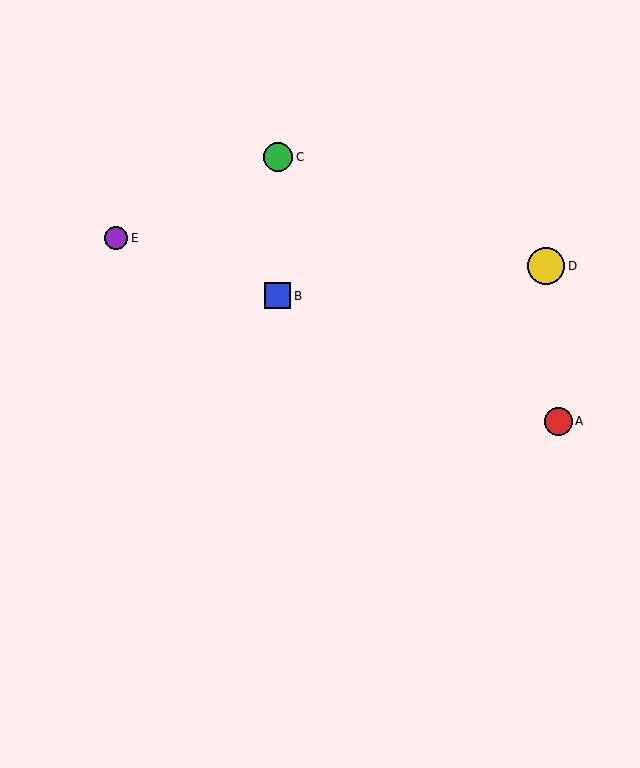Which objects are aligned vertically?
Objects B, C are aligned vertically.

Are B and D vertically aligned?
No, B is at x≈278 and D is at x≈546.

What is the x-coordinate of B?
Object B is at x≈278.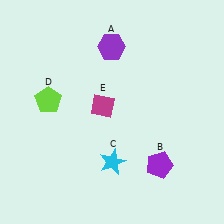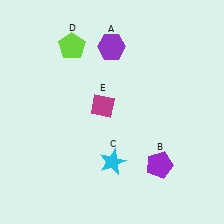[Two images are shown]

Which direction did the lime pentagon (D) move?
The lime pentagon (D) moved up.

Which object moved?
The lime pentagon (D) moved up.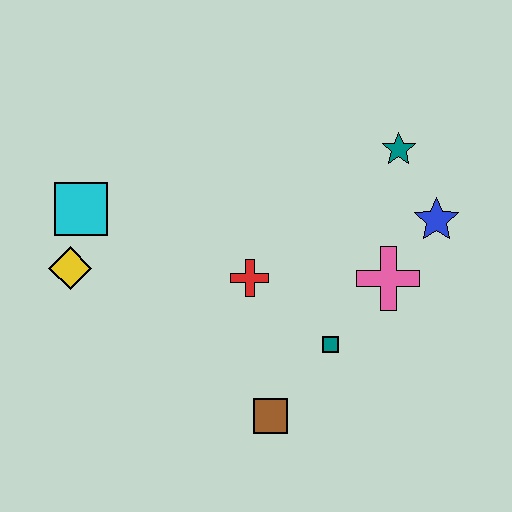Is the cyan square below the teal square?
No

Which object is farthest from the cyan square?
The blue star is farthest from the cyan square.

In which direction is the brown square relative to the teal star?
The brown square is below the teal star.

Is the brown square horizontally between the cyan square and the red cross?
No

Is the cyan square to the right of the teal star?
No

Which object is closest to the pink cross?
The blue star is closest to the pink cross.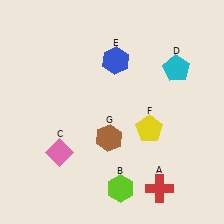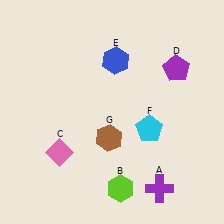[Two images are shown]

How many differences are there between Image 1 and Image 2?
There are 3 differences between the two images.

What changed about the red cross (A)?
In Image 1, A is red. In Image 2, it changed to purple.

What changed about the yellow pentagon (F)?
In Image 1, F is yellow. In Image 2, it changed to cyan.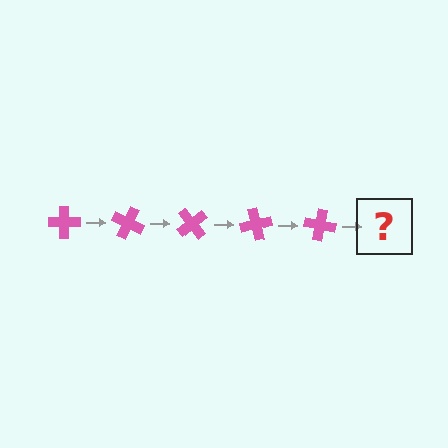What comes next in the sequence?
The next element should be a pink cross rotated 125 degrees.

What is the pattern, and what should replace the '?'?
The pattern is that the cross rotates 25 degrees each step. The '?' should be a pink cross rotated 125 degrees.